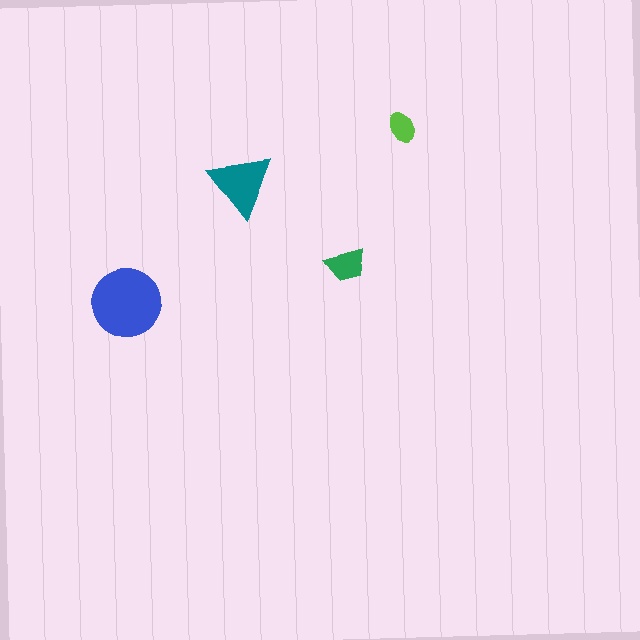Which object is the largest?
The blue circle.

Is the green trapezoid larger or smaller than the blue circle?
Smaller.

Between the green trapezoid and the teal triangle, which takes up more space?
The teal triangle.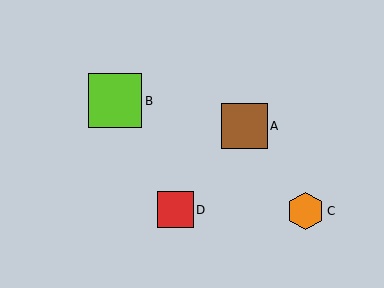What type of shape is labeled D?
Shape D is a red square.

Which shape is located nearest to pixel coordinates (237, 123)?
The brown square (labeled A) at (245, 126) is nearest to that location.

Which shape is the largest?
The lime square (labeled B) is the largest.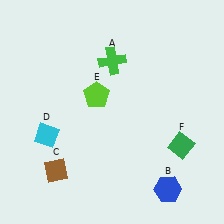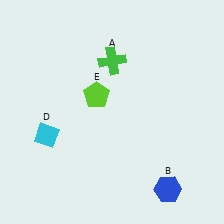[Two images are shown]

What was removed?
The brown diamond (C), the green diamond (F) were removed in Image 2.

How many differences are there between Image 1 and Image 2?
There are 2 differences between the two images.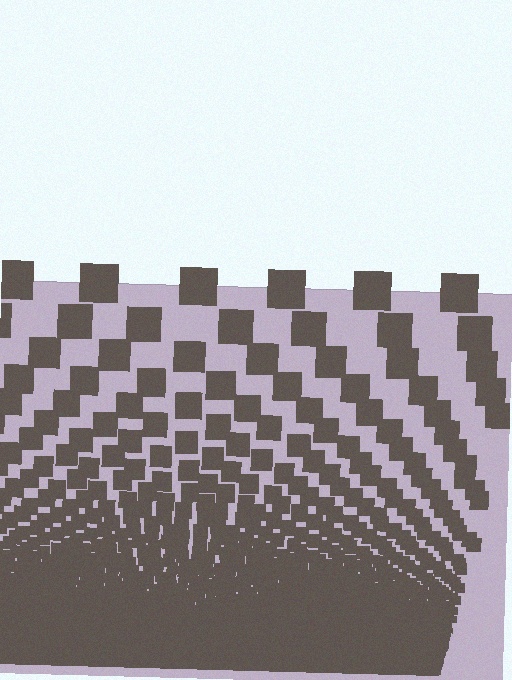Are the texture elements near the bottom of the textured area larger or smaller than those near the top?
Smaller. The gradient is inverted — elements near the bottom are smaller and denser.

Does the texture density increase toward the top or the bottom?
Density increases toward the bottom.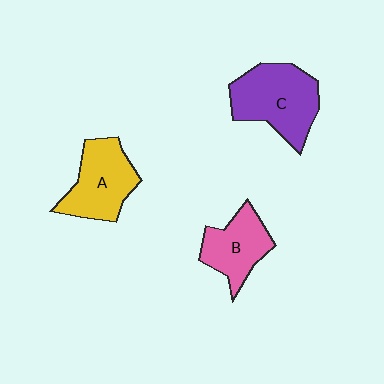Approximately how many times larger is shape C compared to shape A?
Approximately 1.2 times.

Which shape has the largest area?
Shape C (purple).